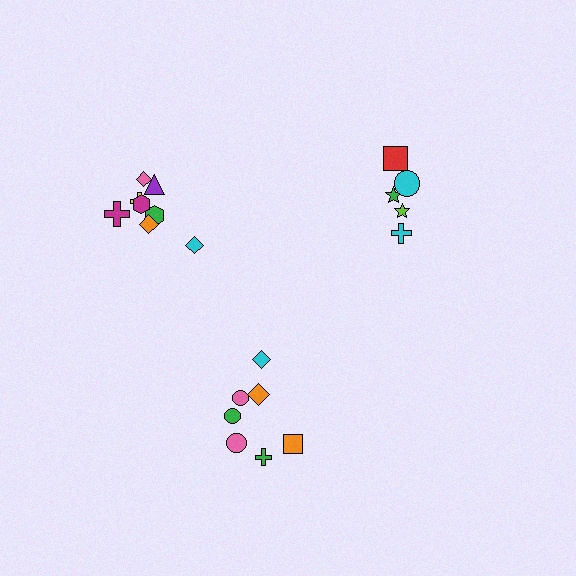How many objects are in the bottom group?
There are 7 objects.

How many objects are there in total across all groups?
There are 20 objects.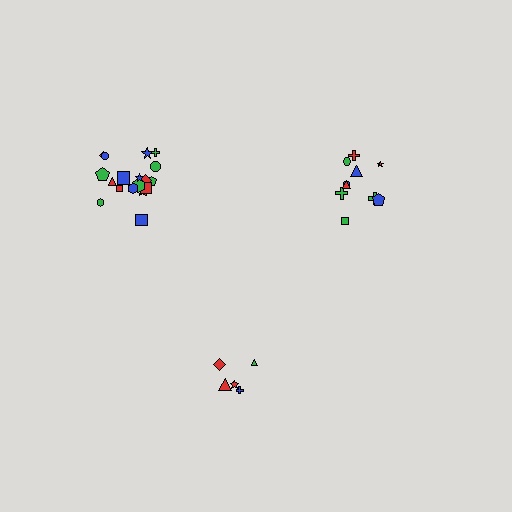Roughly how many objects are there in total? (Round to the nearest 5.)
Roughly 35 objects in total.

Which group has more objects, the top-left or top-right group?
The top-left group.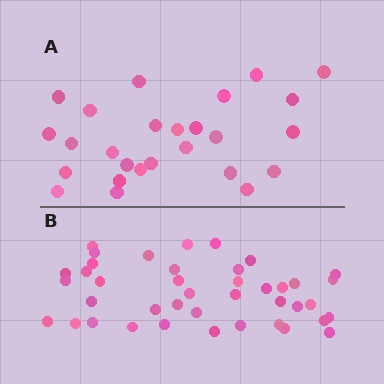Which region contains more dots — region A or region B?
Region B (the bottom region) has more dots.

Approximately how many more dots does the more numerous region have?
Region B has approximately 15 more dots than region A.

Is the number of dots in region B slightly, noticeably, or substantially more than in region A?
Region B has substantially more. The ratio is roughly 1.6 to 1.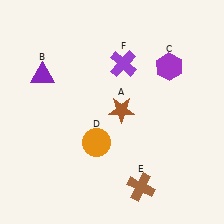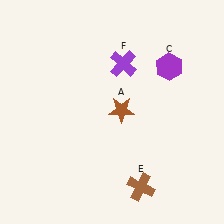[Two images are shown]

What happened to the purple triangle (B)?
The purple triangle (B) was removed in Image 2. It was in the top-left area of Image 1.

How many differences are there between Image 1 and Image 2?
There are 2 differences between the two images.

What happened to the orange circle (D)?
The orange circle (D) was removed in Image 2. It was in the bottom-left area of Image 1.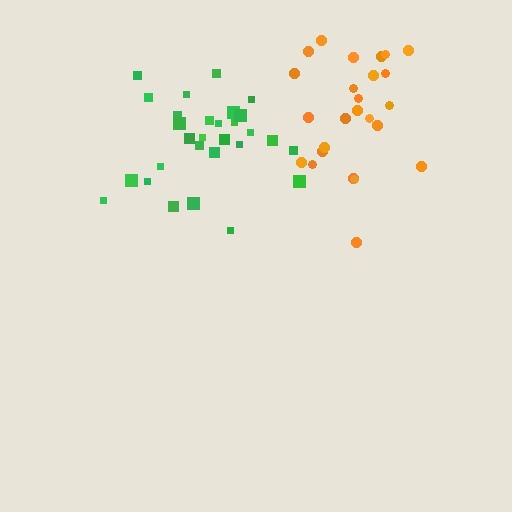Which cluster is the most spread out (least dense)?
Orange.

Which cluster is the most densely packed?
Green.